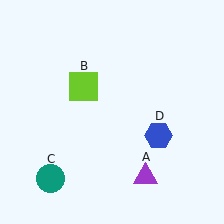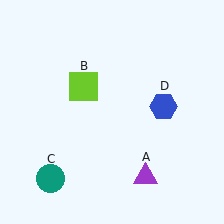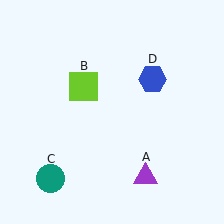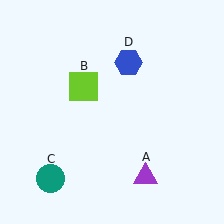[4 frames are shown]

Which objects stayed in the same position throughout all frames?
Purple triangle (object A) and lime square (object B) and teal circle (object C) remained stationary.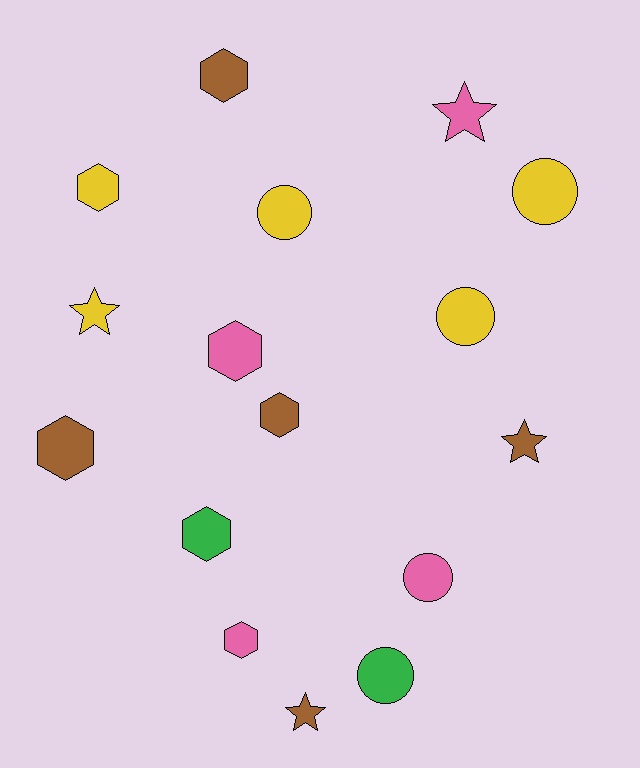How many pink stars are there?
There is 1 pink star.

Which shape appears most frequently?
Hexagon, with 7 objects.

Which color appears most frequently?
Yellow, with 5 objects.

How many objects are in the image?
There are 16 objects.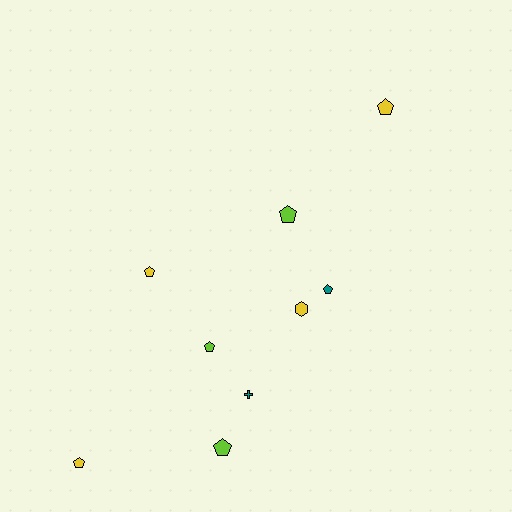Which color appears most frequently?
Yellow, with 4 objects.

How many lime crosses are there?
There are no lime crosses.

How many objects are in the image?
There are 9 objects.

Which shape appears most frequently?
Pentagon, with 7 objects.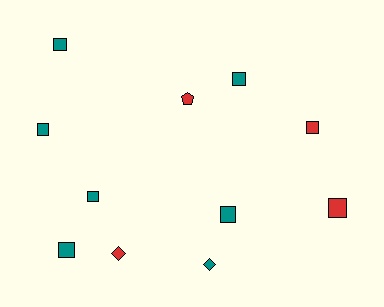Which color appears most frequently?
Teal, with 7 objects.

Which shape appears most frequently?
Square, with 8 objects.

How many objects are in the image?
There are 11 objects.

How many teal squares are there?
There are 6 teal squares.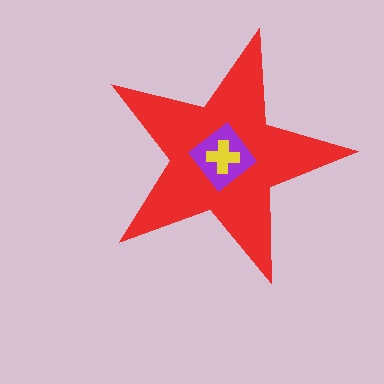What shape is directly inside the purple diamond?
The yellow cross.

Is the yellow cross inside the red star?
Yes.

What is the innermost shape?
The yellow cross.